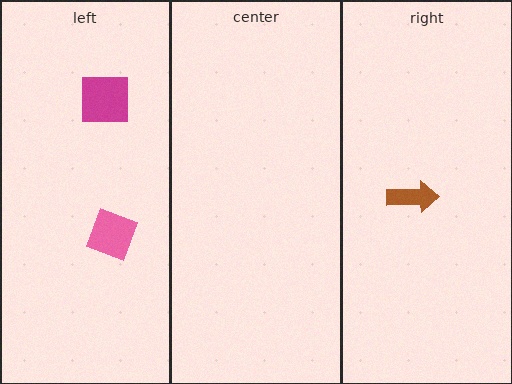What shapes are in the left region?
The pink diamond, the magenta square.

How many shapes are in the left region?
2.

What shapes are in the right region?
The brown arrow.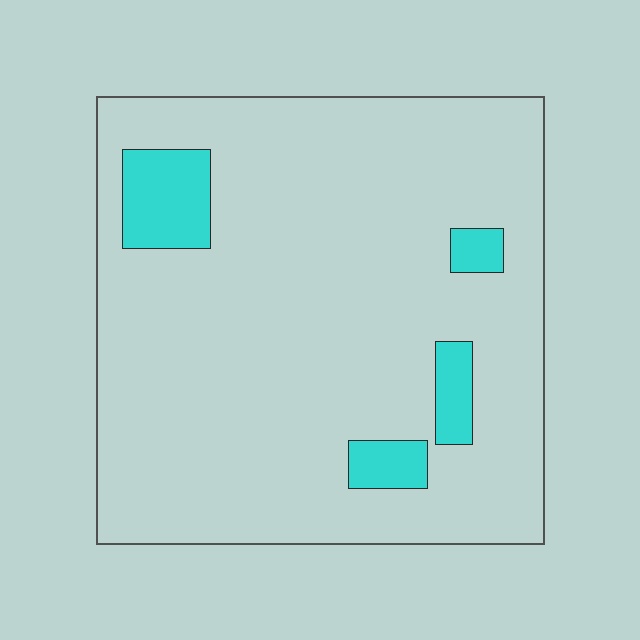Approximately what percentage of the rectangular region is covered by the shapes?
Approximately 10%.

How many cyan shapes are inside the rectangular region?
4.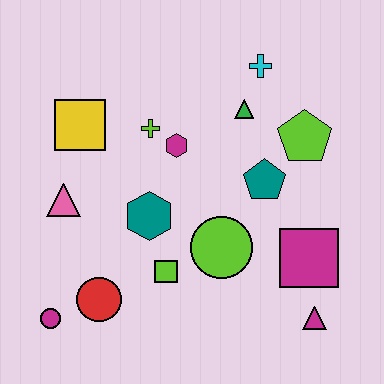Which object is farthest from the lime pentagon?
The magenta circle is farthest from the lime pentagon.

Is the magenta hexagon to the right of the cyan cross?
No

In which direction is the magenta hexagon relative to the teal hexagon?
The magenta hexagon is above the teal hexagon.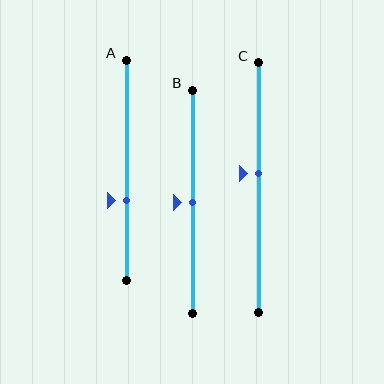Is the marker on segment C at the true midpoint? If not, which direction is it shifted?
No, the marker on segment C is shifted upward by about 6% of the segment length.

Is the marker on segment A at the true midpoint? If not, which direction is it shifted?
No, the marker on segment A is shifted downward by about 14% of the segment length.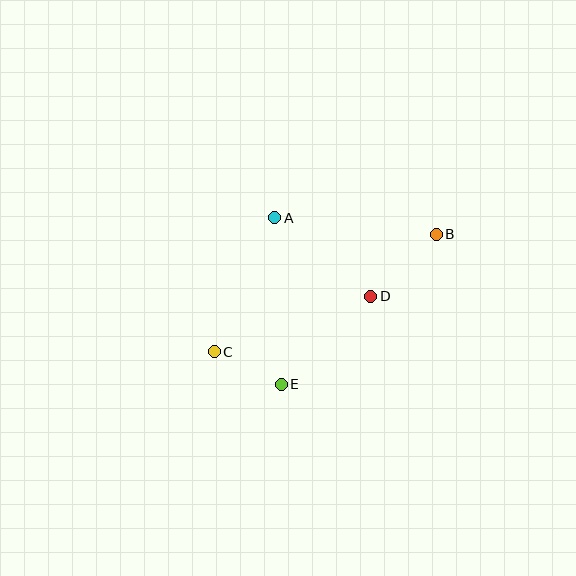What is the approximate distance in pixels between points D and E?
The distance between D and E is approximately 126 pixels.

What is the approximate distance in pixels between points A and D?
The distance between A and D is approximately 124 pixels.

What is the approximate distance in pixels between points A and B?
The distance between A and B is approximately 162 pixels.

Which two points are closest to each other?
Points C and E are closest to each other.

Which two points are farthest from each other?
Points B and C are farthest from each other.